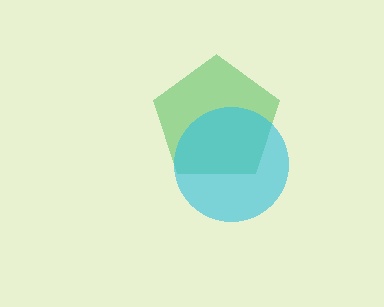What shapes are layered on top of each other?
The layered shapes are: a green pentagon, a cyan circle.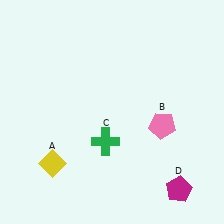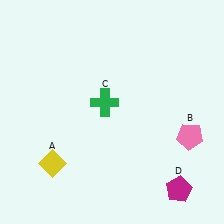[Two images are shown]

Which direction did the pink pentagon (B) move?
The pink pentagon (B) moved right.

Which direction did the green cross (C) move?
The green cross (C) moved up.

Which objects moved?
The objects that moved are: the pink pentagon (B), the green cross (C).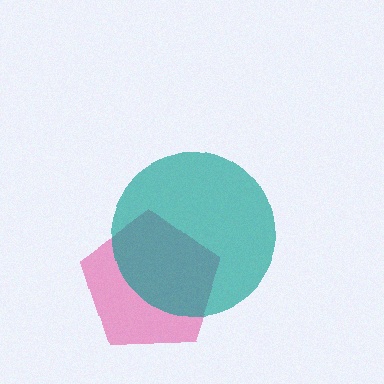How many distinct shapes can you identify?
There are 2 distinct shapes: a pink pentagon, a teal circle.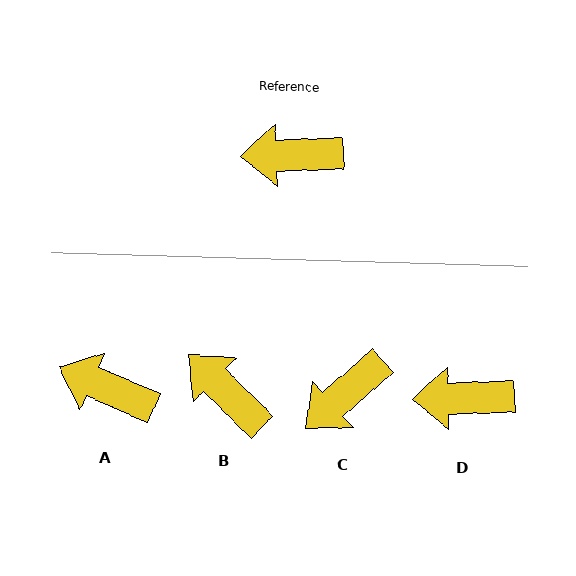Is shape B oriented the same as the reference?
No, it is off by about 47 degrees.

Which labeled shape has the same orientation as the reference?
D.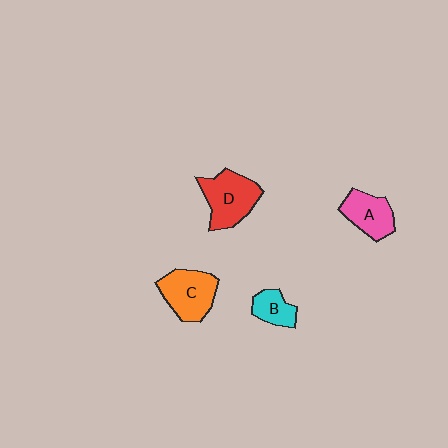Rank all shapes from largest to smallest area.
From largest to smallest: D (red), C (orange), A (pink), B (cyan).